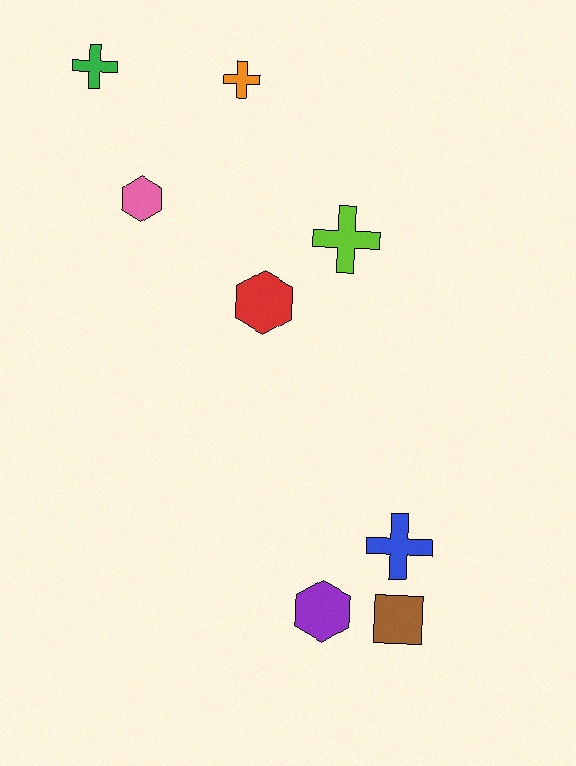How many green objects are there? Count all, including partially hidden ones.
There is 1 green object.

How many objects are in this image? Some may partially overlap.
There are 8 objects.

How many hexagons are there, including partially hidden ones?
There are 3 hexagons.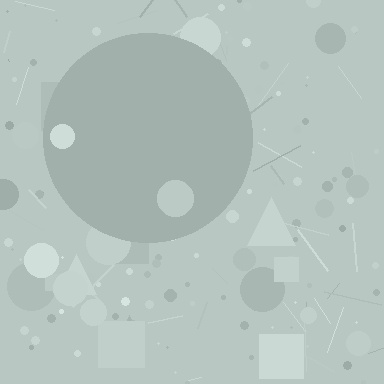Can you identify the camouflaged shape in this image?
The camouflaged shape is a circle.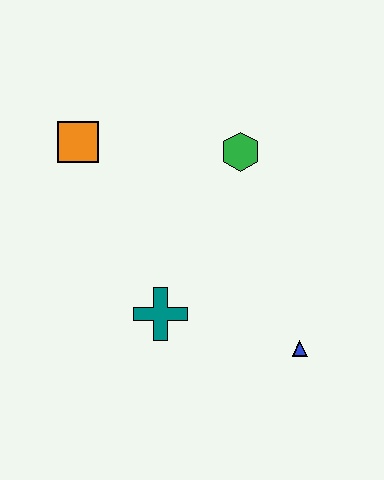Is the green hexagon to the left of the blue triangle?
Yes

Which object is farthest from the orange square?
The blue triangle is farthest from the orange square.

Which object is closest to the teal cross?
The blue triangle is closest to the teal cross.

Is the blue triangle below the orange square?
Yes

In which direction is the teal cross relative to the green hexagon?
The teal cross is below the green hexagon.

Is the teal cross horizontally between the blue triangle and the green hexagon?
No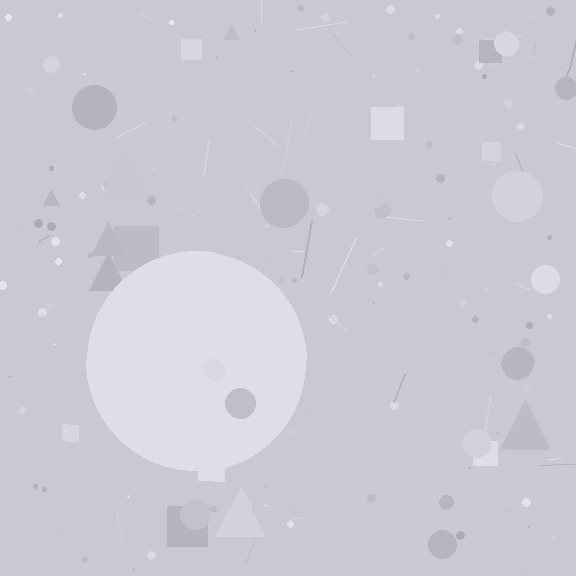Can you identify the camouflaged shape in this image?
The camouflaged shape is a circle.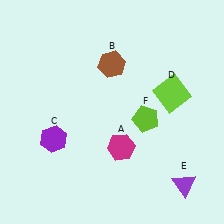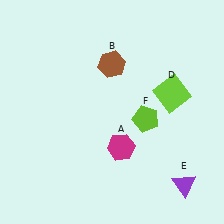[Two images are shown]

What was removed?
The purple hexagon (C) was removed in Image 2.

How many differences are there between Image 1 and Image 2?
There is 1 difference between the two images.